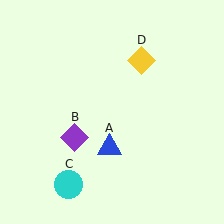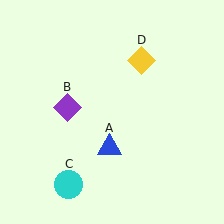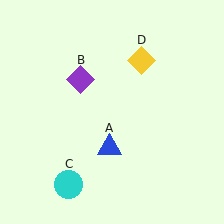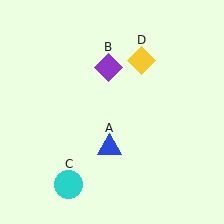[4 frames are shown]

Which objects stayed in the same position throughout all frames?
Blue triangle (object A) and cyan circle (object C) and yellow diamond (object D) remained stationary.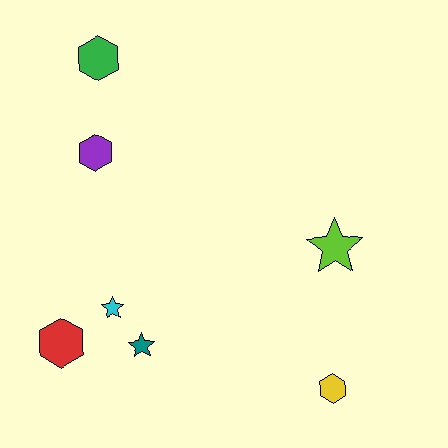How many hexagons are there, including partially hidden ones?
There are 4 hexagons.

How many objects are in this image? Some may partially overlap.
There are 7 objects.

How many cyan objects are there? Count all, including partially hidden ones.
There is 1 cyan object.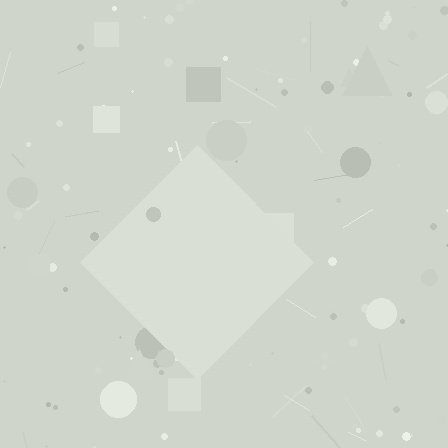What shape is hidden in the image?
A diamond is hidden in the image.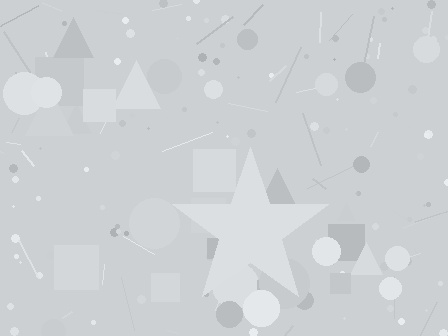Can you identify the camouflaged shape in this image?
The camouflaged shape is a star.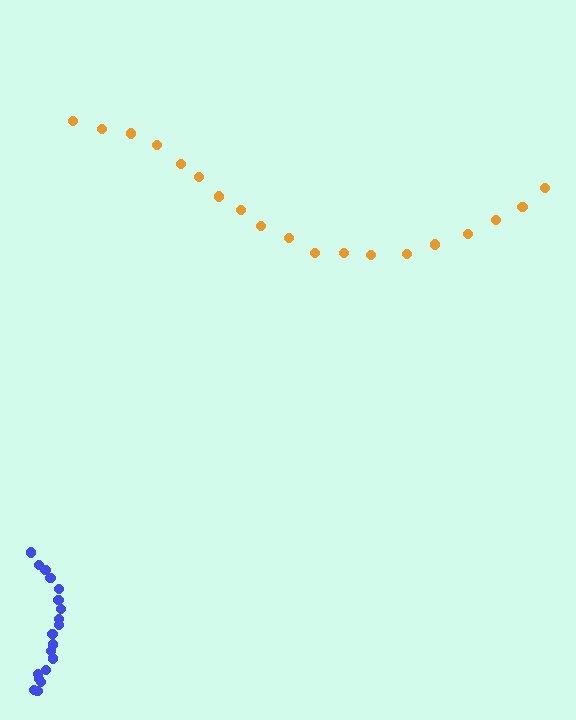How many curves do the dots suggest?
There are 2 distinct paths.